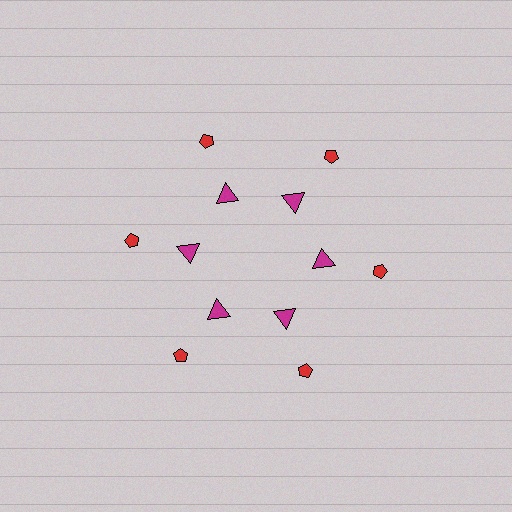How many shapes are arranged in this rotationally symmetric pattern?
There are 12 shapes, arranged in 6 groups of 2.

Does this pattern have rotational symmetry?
Yes, this pattern has 6-fold rotational symmetry. It looks the same after rotating 60 degrees around the center.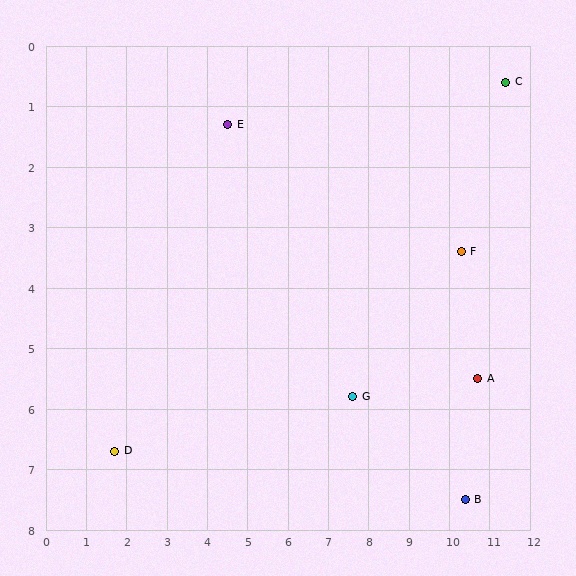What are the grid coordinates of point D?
Point D is at approximately (1.7, 6.7).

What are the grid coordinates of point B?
Point B is at approximately (10.4, 7.5).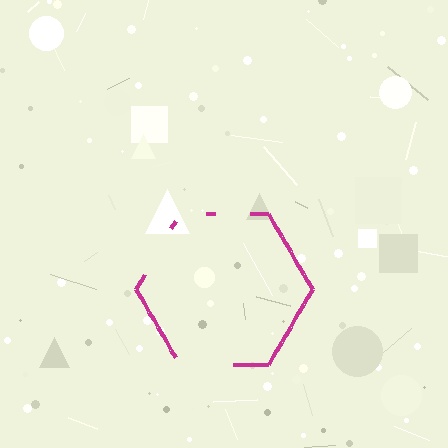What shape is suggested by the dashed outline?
The dashed outline suggests a hexagon.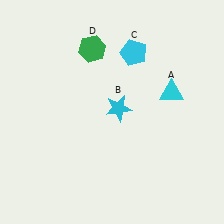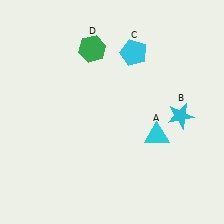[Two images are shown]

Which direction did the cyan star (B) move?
The cyan star (B) moved right.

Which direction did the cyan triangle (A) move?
The cyan triangle (A) moved down.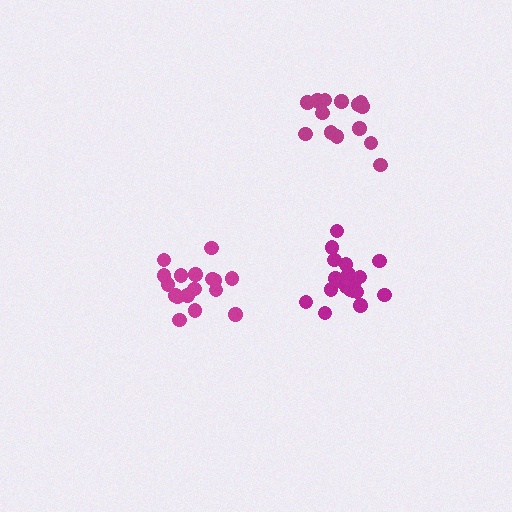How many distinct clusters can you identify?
There are 3 distinct clusters.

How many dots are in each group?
Group 1: 17 dots, Group 2: 19 dots, Group 3: 17 dots (53 total).